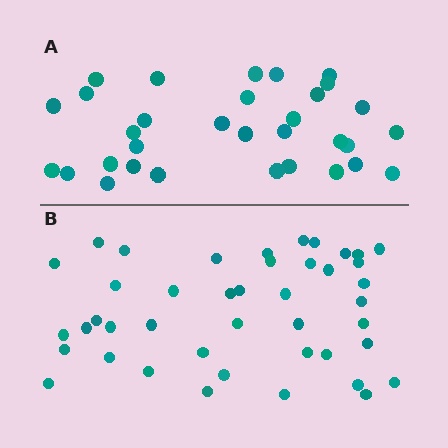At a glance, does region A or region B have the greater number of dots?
Region B (the bottom region) has more dots.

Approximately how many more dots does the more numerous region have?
Region B has roughly 12 or so more dots than region A.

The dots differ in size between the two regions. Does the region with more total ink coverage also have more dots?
No. Region A has more total ink coverage because its dots are larger, but region B actually contains more individual dots. Total area can be misleading — the number of items is what matters here.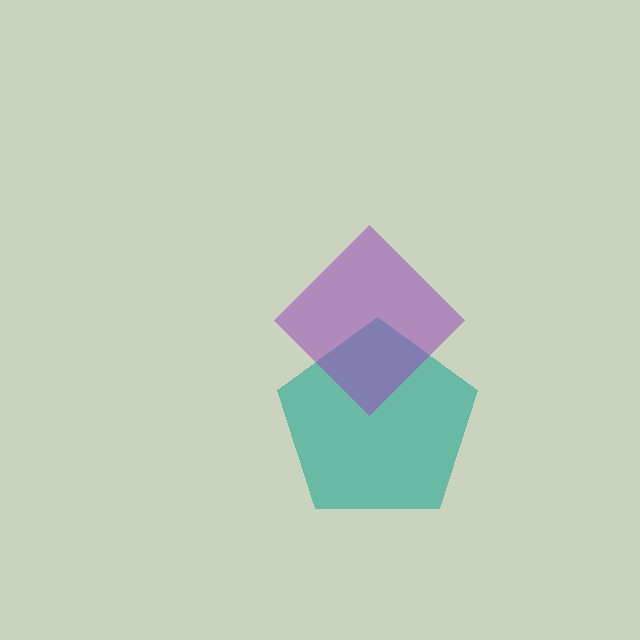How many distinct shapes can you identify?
There are 2 distinct shapes: a teal pentagon, a purple diamond.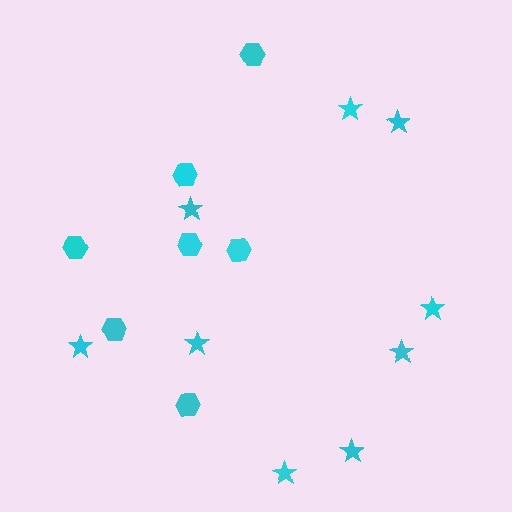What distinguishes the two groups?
There are 2 groups: one group of stars (9) and one group of hexagons (7).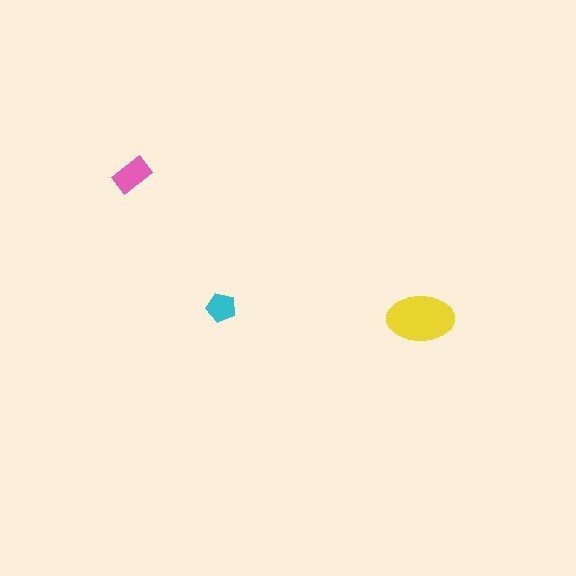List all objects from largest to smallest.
The yellow ellipse, the pink rectangle, the cyan pentagon.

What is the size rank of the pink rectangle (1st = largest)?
2nd.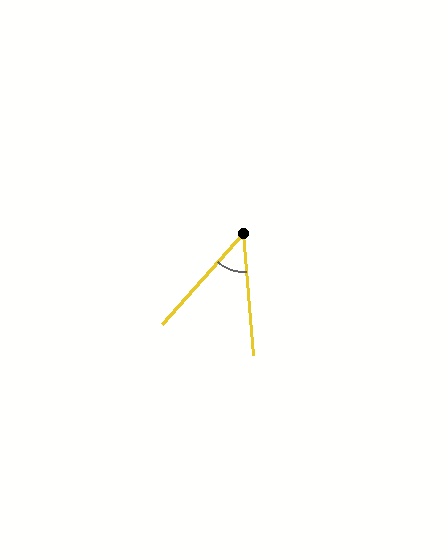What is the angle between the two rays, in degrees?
Approximately 46 degrees.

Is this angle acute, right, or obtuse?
It is acute.